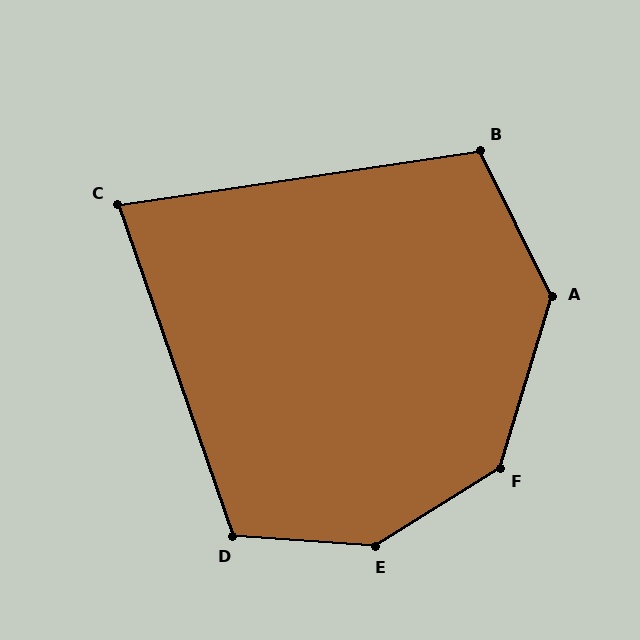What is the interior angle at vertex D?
Approximately 113 degrees (obtuse).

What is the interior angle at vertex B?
Approximately 108 degrees (obtuse).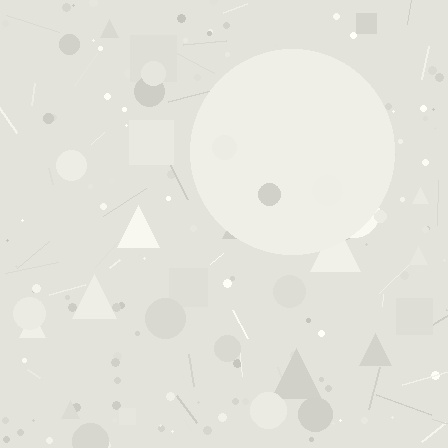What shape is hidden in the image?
A circle is hidden in the image.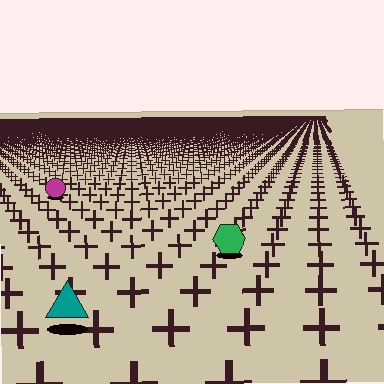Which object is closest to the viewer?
The teal triangle is closest. The texture marks near it are larger and more spread out.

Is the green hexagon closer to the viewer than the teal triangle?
No. The teal triangle is closer — you can tell from the texture gradient: the ground texture is coarser near it.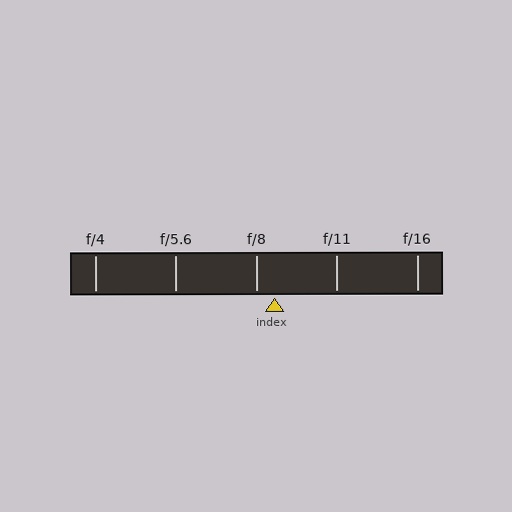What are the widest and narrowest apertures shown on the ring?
The widest aperture shown is f/4 and the narrowest is f/16.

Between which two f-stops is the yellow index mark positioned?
The index mark is between f/8 and f/11.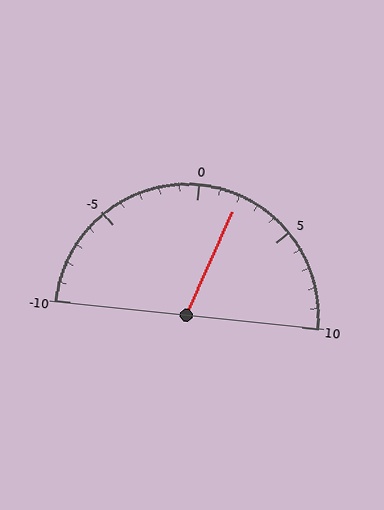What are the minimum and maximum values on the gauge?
The gauge ranges from -10 to 10.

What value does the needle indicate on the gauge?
The needle indicates approximately 2.